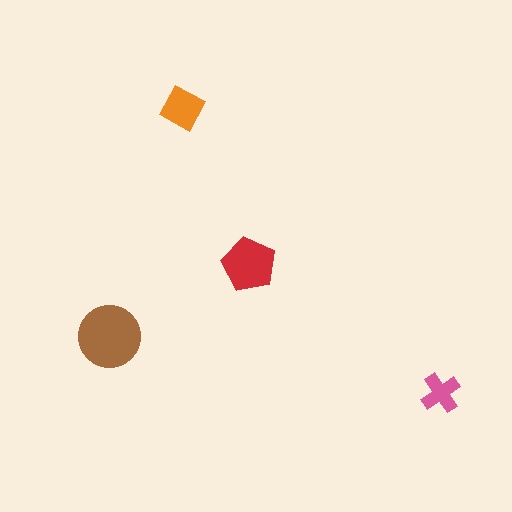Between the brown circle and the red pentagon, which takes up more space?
The brown circle.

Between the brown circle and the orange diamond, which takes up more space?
The brown circle.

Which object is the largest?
The brown circle.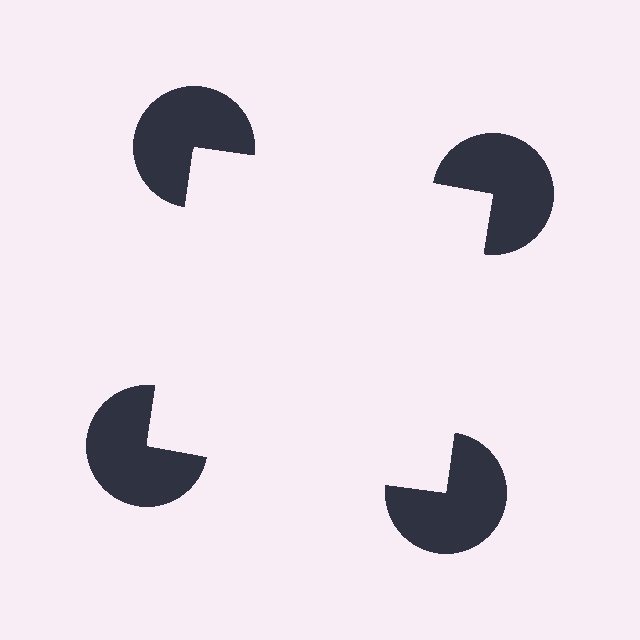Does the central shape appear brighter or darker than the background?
It typically appears slightly brighter than the background, even though no actual brightness change is drawn.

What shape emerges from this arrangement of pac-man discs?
An illusory square — its edges are inferred from the aligned wedge cuts in the pac-man discs, not physically drawn.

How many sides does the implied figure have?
4 sides.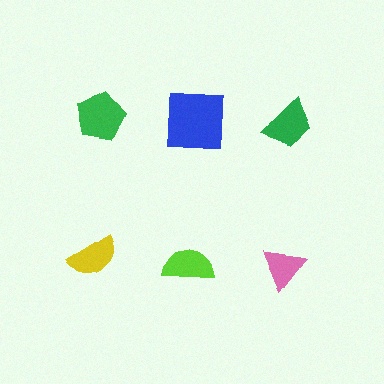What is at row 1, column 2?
A blue square.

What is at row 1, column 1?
A green pentagon.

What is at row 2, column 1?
A yellow semicircle.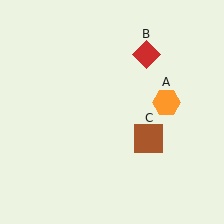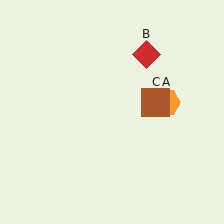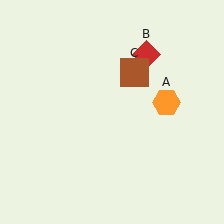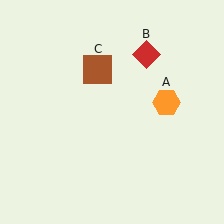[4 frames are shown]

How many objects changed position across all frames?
1 object changed position: brown square (object C).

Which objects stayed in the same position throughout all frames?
Orange hexagon (object A) and red diamond (object B) remained stationary.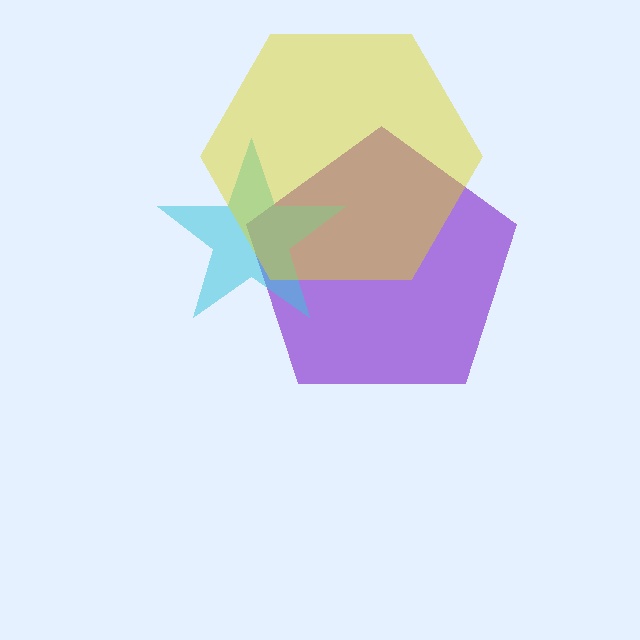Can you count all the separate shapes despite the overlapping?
Yes, there are 3 separate shapes.